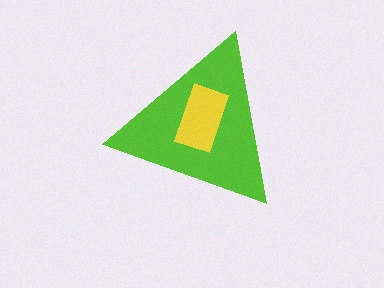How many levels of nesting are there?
2.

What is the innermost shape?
The yellow rectangle.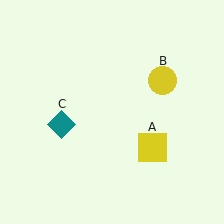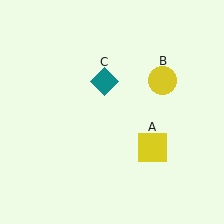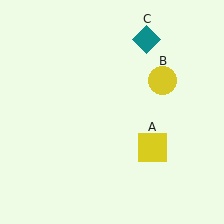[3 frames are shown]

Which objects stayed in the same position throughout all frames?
Yellow square (object A) and yellow circle (object B) remained stationary.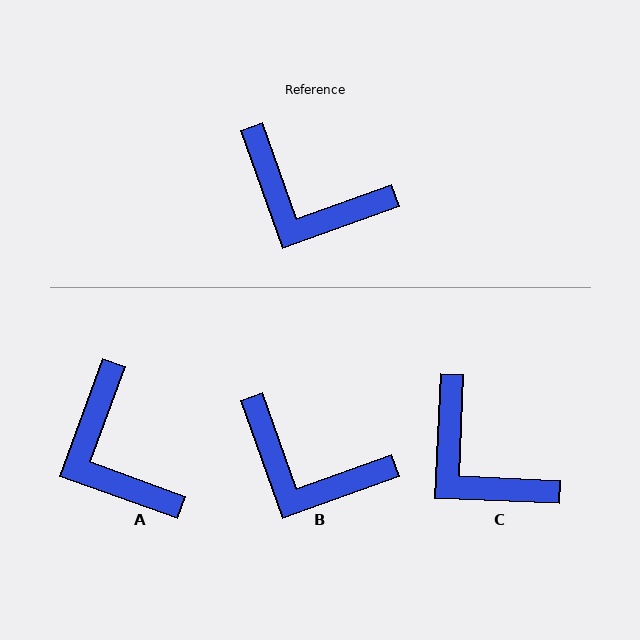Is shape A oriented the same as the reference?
No, it is off by about 40 degrees.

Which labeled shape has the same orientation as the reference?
B.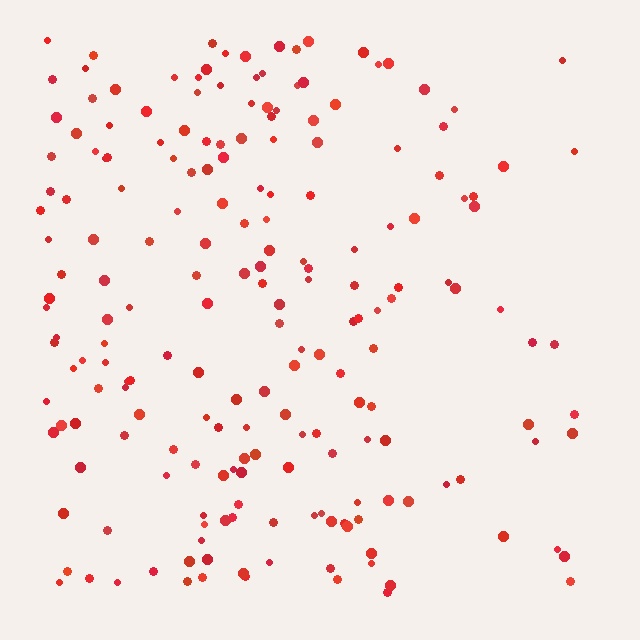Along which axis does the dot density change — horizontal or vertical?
Horizontal.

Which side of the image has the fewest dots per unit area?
The right.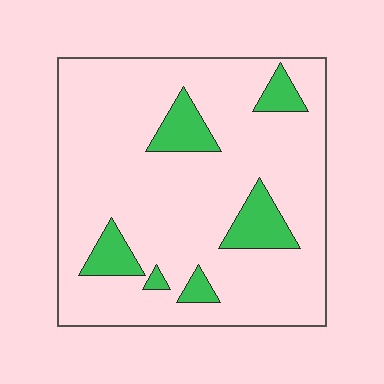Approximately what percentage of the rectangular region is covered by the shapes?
Approximately 15%.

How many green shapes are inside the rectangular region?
6.